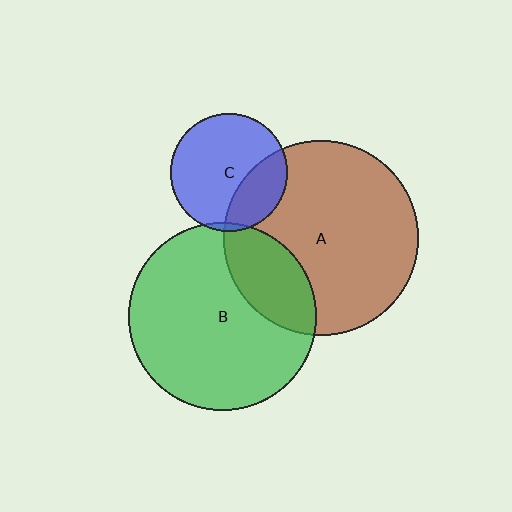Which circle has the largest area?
Circle A (brown).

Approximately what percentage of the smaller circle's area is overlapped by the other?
Approximately 5%.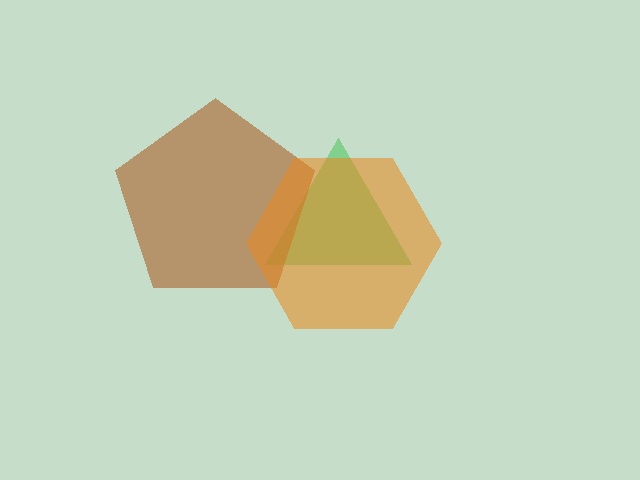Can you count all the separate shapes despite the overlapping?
Yes, there are 3 separate shapes.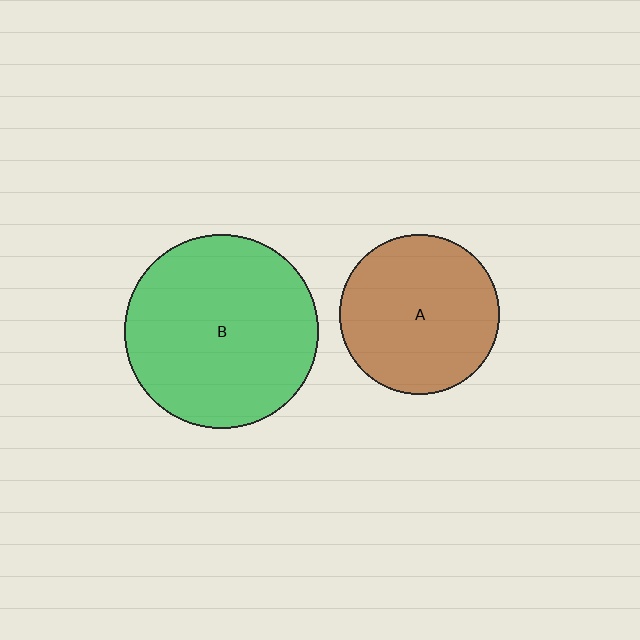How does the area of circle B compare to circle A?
Approximately 1.5 times.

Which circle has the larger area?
Circle B (green).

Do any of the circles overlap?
No, none of the circles overlap.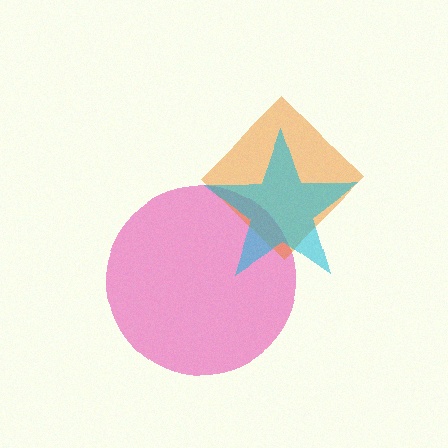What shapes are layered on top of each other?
The layered shapes are: a pink circle, an orange diamond, a cyan star.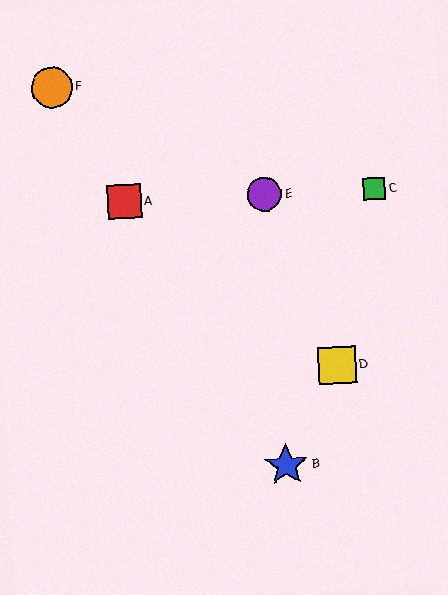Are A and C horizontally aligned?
Yes, both are at y≈202.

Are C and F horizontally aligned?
No, C is at y≈189 and F is at y≈88.